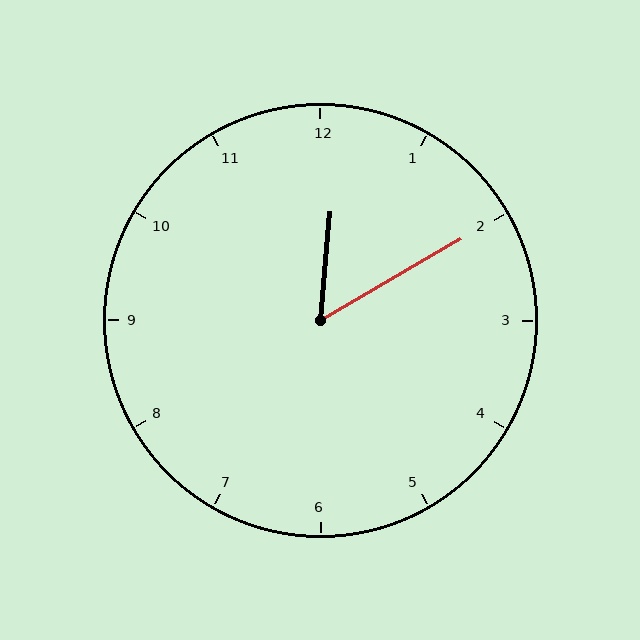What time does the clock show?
12:10.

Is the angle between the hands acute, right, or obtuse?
It is acute.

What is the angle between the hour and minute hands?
Approximately 55 degrees.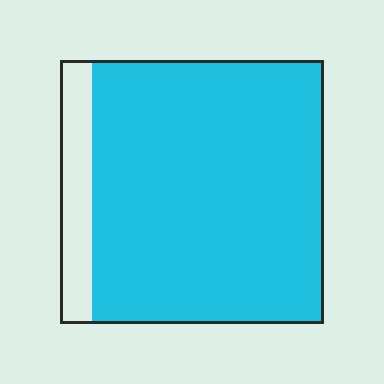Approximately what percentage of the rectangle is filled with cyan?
Approximately 90%.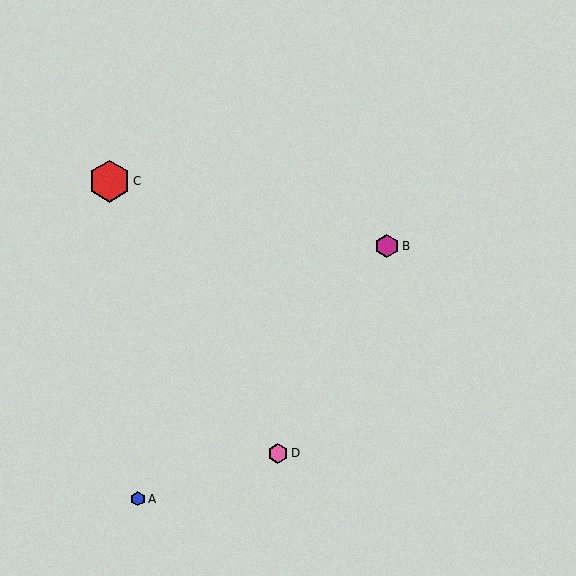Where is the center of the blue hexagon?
The center of the blue hexagon is at (138, 499).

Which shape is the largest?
The red hexagon (labeled C) is the largest.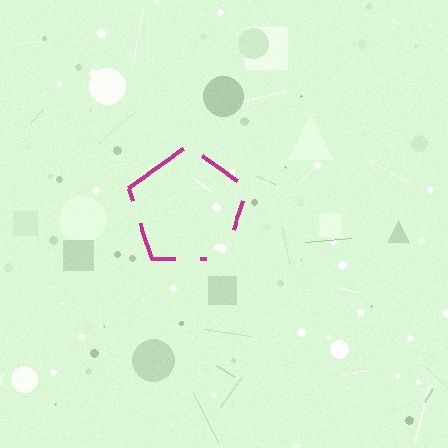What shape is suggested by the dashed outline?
The dashed outline suggests a pentagon.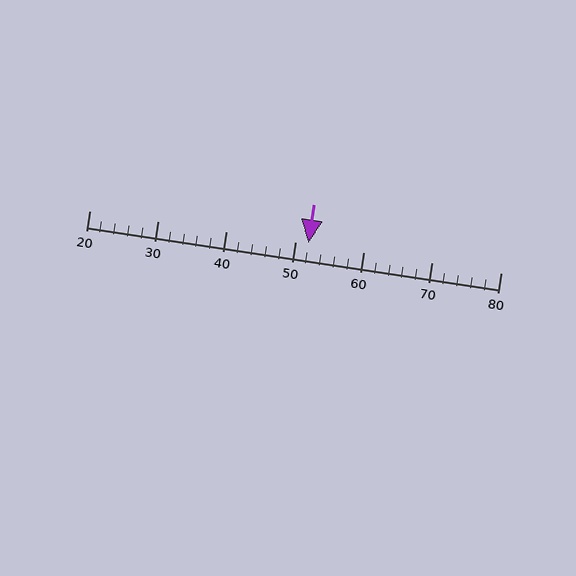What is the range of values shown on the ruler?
The ruler shows values from 20 to 80.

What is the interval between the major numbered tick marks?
The major tick marks are spaced 10 units apart.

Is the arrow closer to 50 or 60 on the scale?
The arrow is closer to 50.